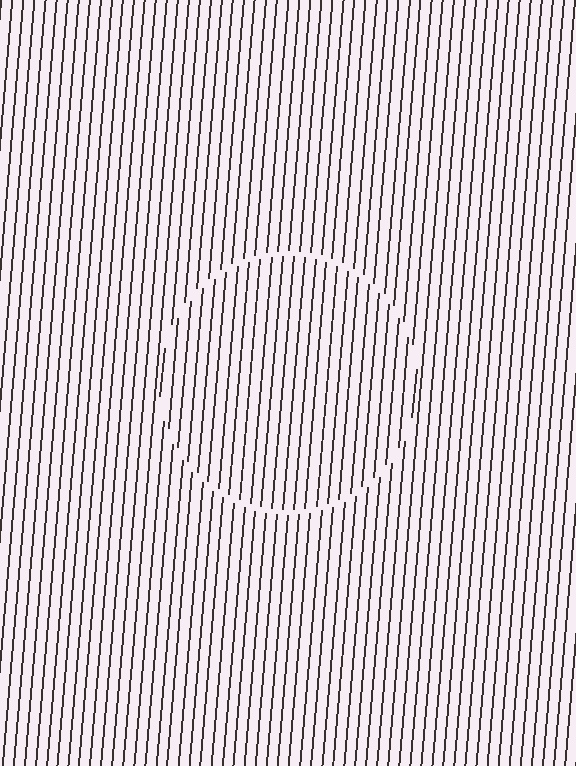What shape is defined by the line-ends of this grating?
An illusory circle. The interior of the shape contains the same grating, shifted by half a period — the contour is defined by the phase discontinuity where line-ends from the inner and outer gratings abut.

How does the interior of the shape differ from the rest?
The interior of the shape contains the same grating, shifted by half a period — the contour is defined by the phase discontinuity where line-ends from the inner and outer gratings abut.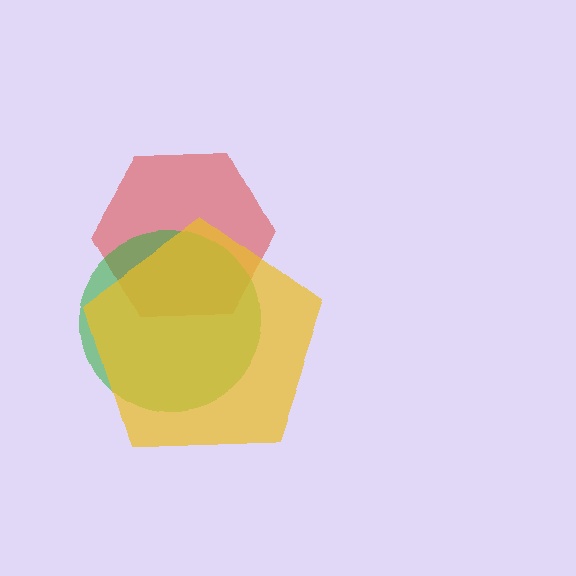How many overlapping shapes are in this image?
There are 3 overlapping shapes in the image.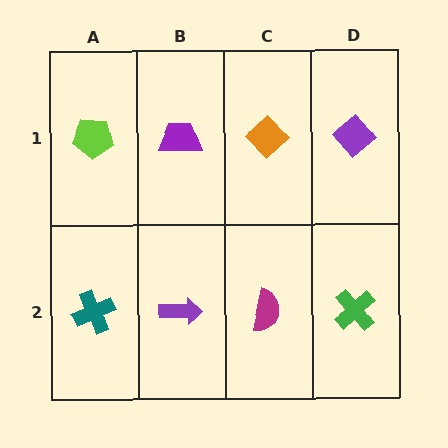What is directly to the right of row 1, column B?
An orange diamond.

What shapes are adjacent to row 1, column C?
A magenta semicircle (row 2, column C), a purple trapezoid (row 1, column B), a purple diamond (row 1, column D).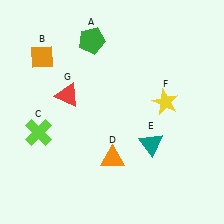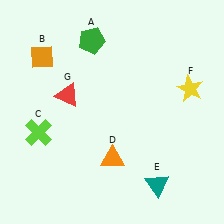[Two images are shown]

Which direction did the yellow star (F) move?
The yellow star (F) moved right.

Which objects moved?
The objects that moved are: the teal triangle (E), the yellow star (F).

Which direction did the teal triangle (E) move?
The teal triangle (E) moved down.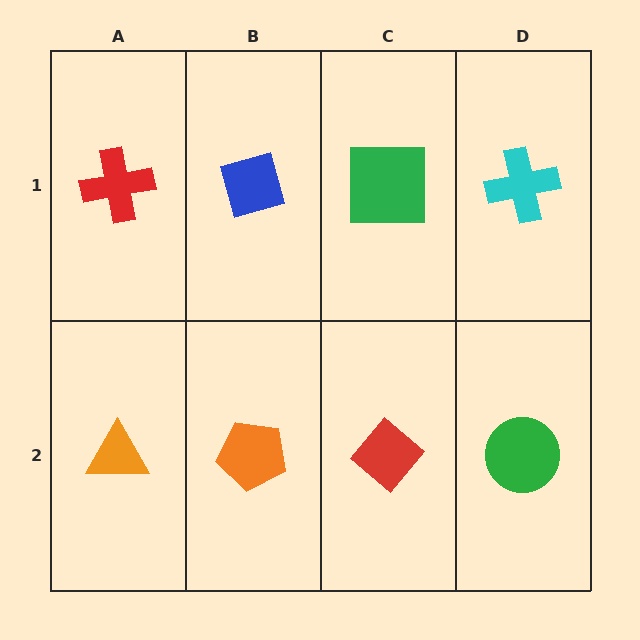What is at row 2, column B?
An orange pentagon.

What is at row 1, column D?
A cyan cross.